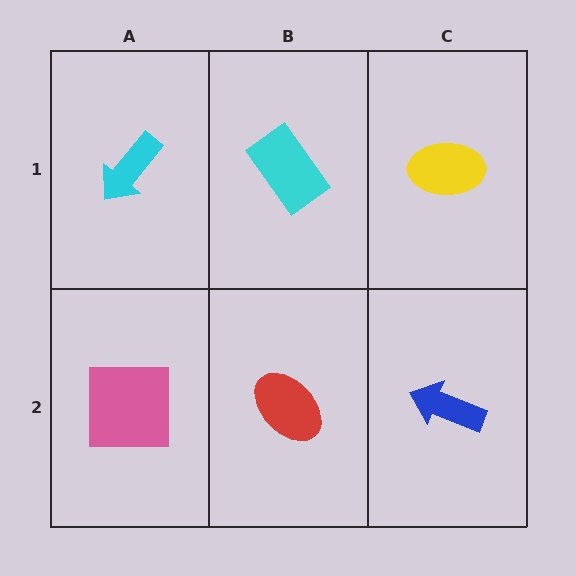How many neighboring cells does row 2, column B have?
3.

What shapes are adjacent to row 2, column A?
A cyan arrow (row 1, column A), a red ellipse (row 2, column B).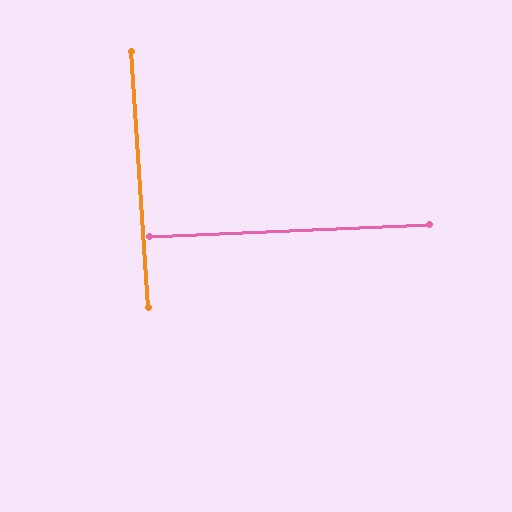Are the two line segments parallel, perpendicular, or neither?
Perpendicular — they meet at approximately 88°.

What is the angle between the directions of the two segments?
Approximately 88 degrees.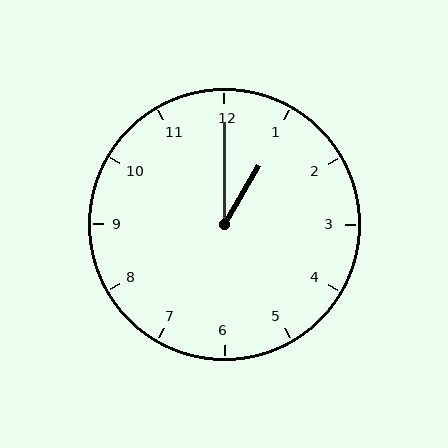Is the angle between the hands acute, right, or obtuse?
It is acute.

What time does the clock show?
1:00.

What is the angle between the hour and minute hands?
Approximately 30 degrees.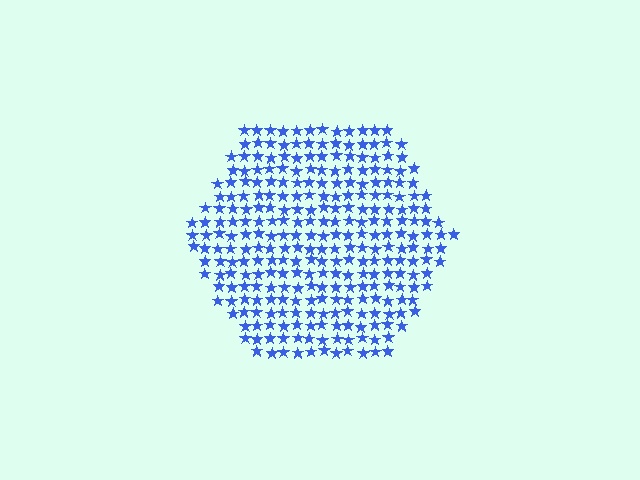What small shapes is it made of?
It is made of small stars.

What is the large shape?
The large shape is a hexagon.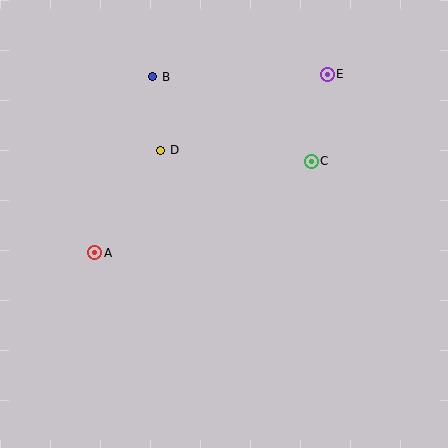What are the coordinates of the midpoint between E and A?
The midpoint between E and A is at (211, 164).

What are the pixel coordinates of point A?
Point A is at (95, 253).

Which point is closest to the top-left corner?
Point B is closest to the top-left corner.